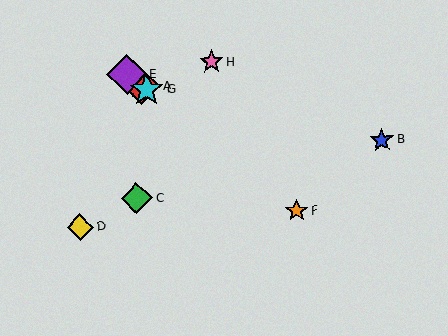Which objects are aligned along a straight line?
Objects A, E, F, G are aligned along a straight line.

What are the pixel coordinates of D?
Object D is at (80, 227).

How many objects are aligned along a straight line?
4 objects (A, E, F, G) are aligned along a straight line.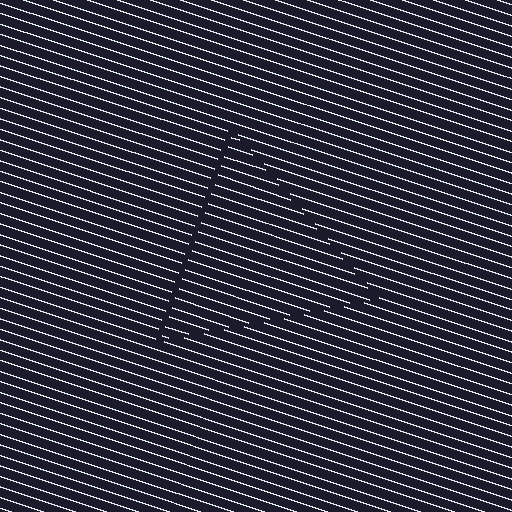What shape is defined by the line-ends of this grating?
An illusory triangle. The interior of the shape contains the same grating, shifted by half a period — the contour is defined by the phase discontinuity where line-ends from the inner and outer gratings abut.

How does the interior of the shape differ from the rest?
The interior of the shape contains the same grating, shifted by half a period — the contour is defined by the phase discontinuity where line-ends from the inner and outer gratings abut.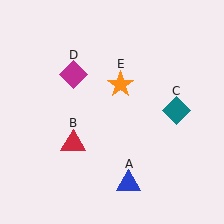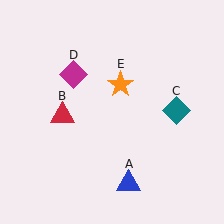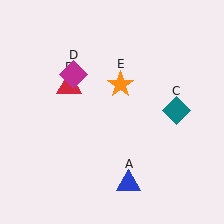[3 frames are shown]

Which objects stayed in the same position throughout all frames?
Blue triangle (object A) and teal diamond (object C) and magenta diamond (object D) and orange star (object E) remained stationary.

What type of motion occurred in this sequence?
The red triangle (object B) rotated clockwise around the center of the scene.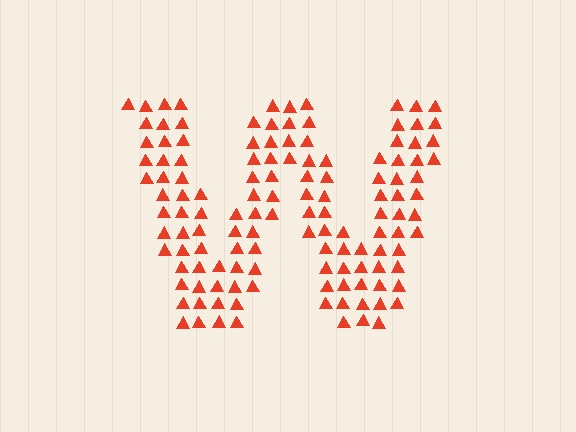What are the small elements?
The small elements are triangles.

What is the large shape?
The large shape is the letter W.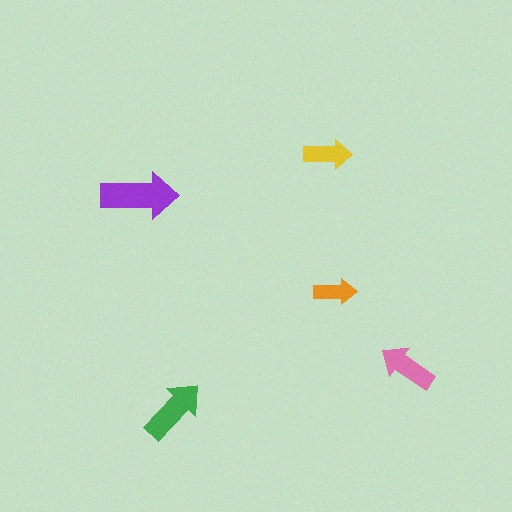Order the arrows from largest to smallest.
the purple one, the green one, the pink one, the yellow one, the orange one.